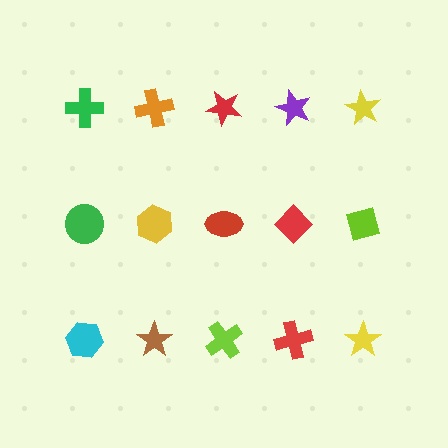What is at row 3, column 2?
A brown star.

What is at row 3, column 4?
A red cross.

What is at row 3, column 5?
A yellow star.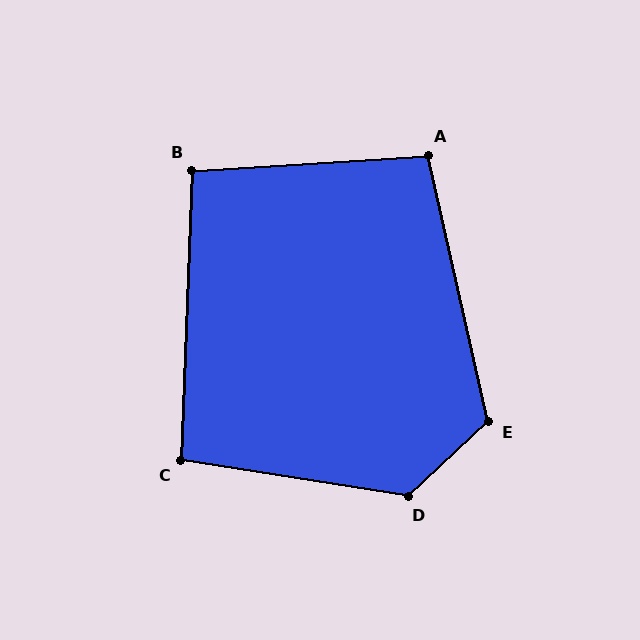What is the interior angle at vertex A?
Approximately 99 degrees (obtuse).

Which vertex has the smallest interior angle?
B, at approximately 96 degrees.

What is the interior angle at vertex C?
Approximately 97 degrees (obtuse).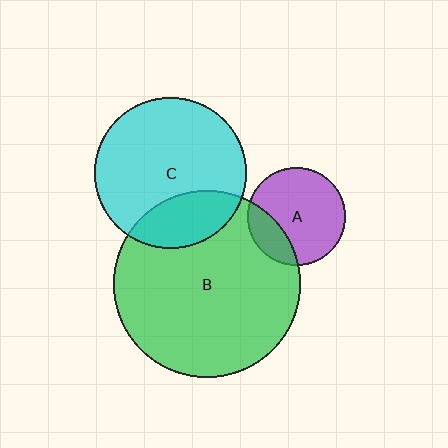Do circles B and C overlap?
Yes.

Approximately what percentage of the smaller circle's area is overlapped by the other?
Approximately 25%.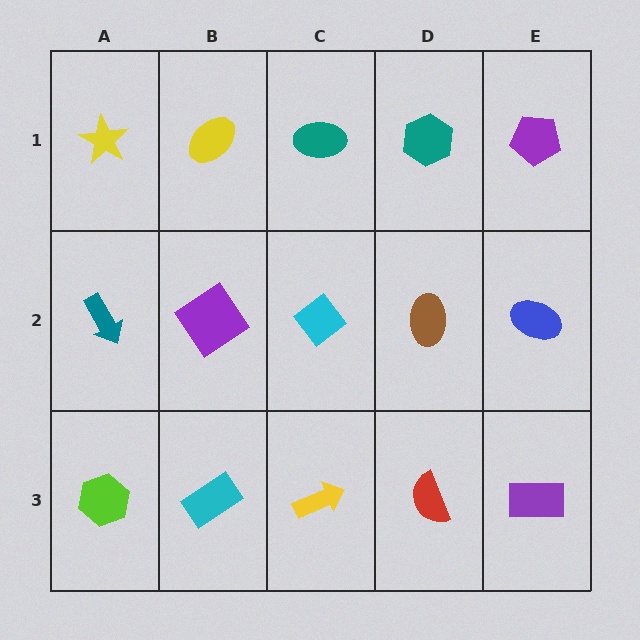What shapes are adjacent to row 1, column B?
A purple diamond (row 2, column B), a yellow star (row 1, column A), a teal ellipse (row 1, column C).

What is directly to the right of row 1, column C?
A teal hexagon.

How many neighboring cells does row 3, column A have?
2.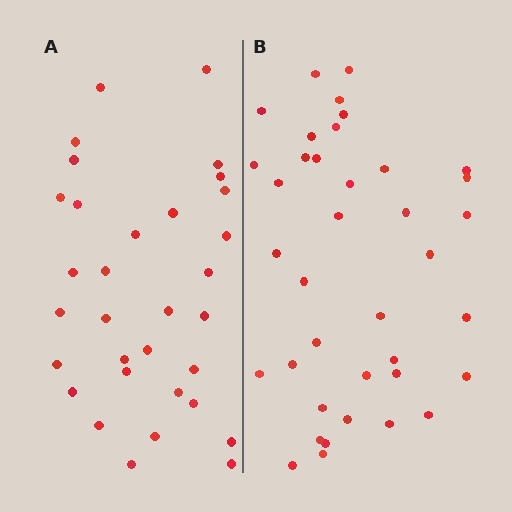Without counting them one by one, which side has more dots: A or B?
Region B (the right region) has more dots.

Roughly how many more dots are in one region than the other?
Region B has about 6 more dots than region A.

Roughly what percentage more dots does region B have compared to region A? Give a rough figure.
About 20% more.